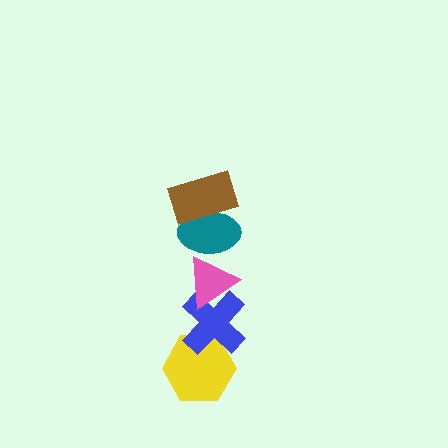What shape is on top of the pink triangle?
The teal ellipse is on top of the pink triangle.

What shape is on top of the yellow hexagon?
The blue cross is on top of the yellow hexagon.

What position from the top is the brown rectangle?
The brown rectangle is 1st from the top.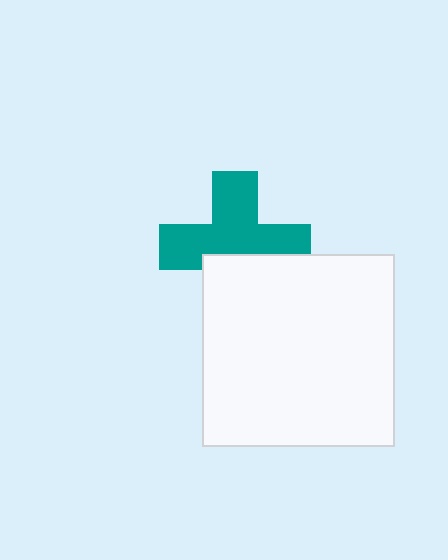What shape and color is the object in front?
The object in front is a white square.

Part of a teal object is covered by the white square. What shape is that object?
It is a cross.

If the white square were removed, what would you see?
You would see the complete teal cross.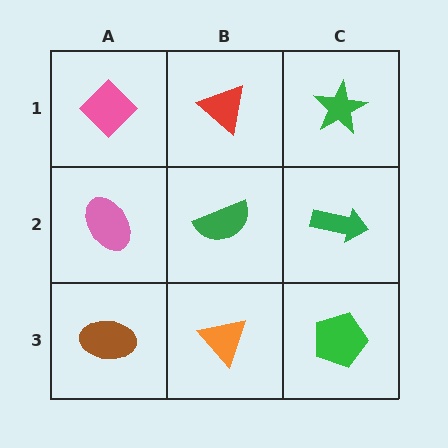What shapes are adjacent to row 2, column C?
A green star (row 1, column C), a green pentagon (row 3, column C), a green semicircle (row 2, column B).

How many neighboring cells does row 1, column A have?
2.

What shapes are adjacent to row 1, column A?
A pink ellipse (row 2, column A), a red triangle (row 1, column B).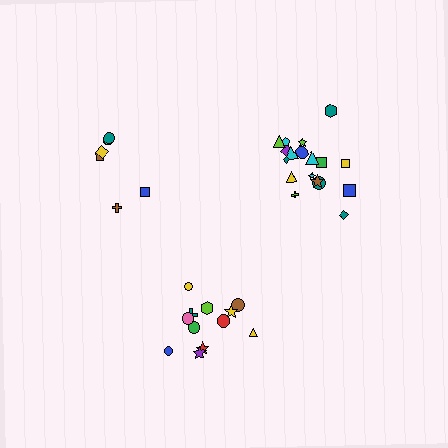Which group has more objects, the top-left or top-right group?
The top-right group.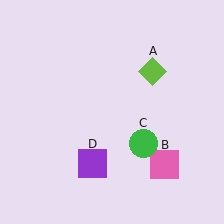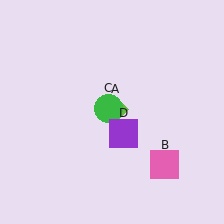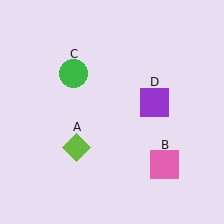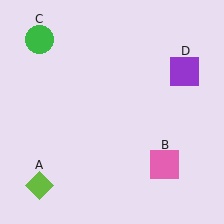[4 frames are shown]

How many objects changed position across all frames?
3 objects changed position: lime diamond (object A), green circle (object C), purple square (object D).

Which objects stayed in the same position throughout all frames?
Pink square (object B) remained stationary.